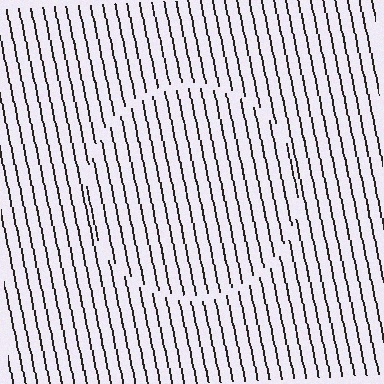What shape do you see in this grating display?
An illusory circle. The interior of the shape contains the same grating, shifted by half a period — the contour is defined by the phase discontinuity where line-ends from the inner and outer gratings abut.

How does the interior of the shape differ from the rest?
The interior of the shape contains the same grating, shifted by half a period — the contour is defined by the phase discontinuity where line-ends from the inner and outer gratings abut.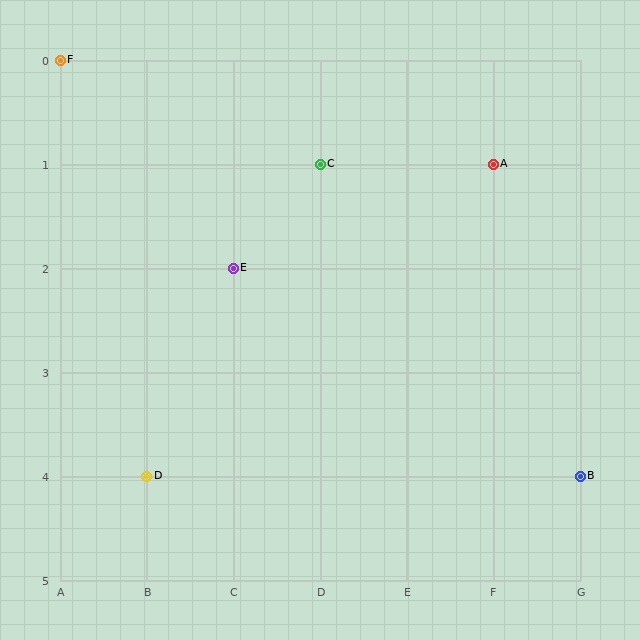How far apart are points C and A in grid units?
Points C and A are 2 columns apart.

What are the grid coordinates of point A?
Point A is at grid coordinates (F, 1).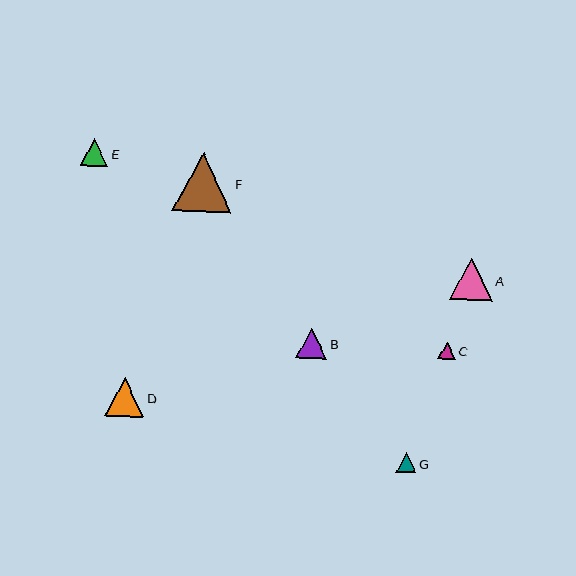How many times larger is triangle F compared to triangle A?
Triangle F is approximately 1.4 times the size of triangle A.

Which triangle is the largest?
Triangle F is the largest with a size of approximately 59 pixels.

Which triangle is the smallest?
Triangle C is the smallest with a size of approximately 18 pixels.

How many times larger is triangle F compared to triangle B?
Triangle F is approximately 1.9 times the size of triangle B.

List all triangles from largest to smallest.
From largest to smallest: F, A, D, B, E, G, C.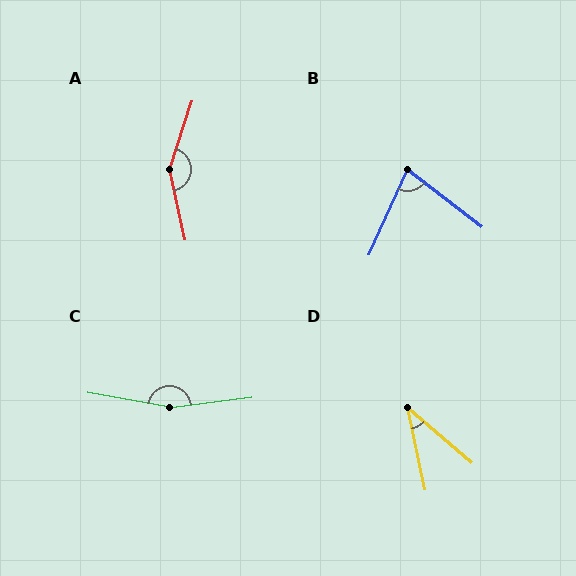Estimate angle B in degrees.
Approximately 77 degrees.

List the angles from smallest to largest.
D (37°), B (77°), A (150°), C (163°).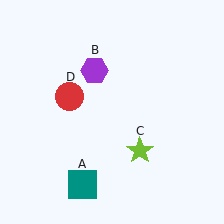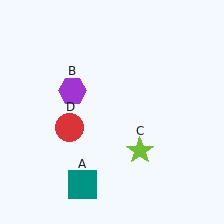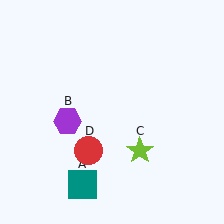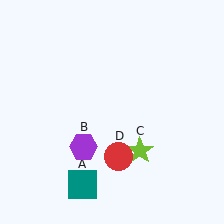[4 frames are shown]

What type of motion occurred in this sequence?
The purple hexagon (object B), red circle (object D) rotated counterclockwise around the center of the scene.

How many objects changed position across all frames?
2 objects changed position: purple hexagon (object B), red circle (object D).